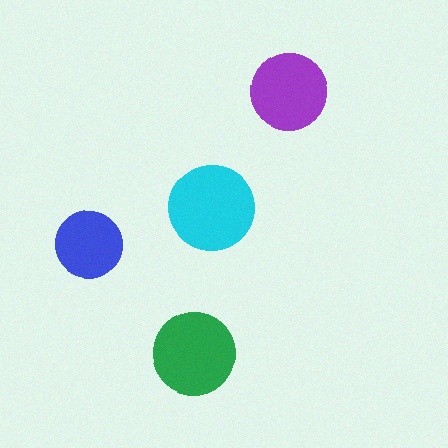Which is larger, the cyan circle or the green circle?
The cyan one.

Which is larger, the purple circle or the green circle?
The green one.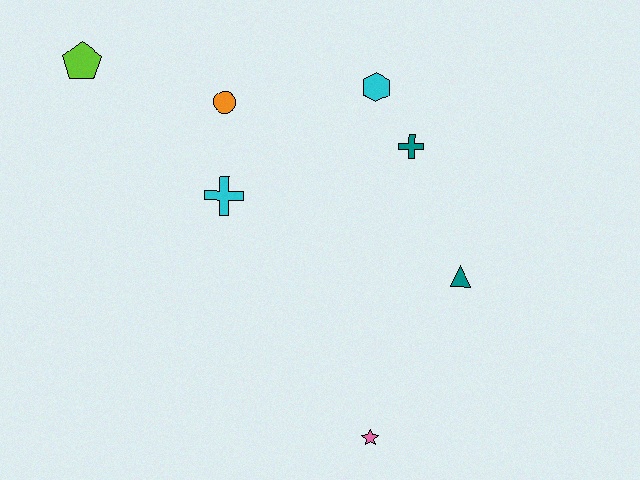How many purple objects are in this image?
There are no purple objects.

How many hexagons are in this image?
There is 1 hexagon.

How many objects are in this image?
There are 7 objects.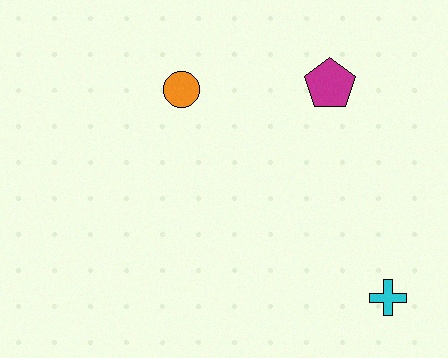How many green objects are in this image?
There are no green objects.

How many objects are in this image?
There are 3 objects.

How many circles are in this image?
There is 1 circle.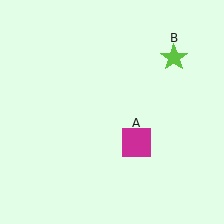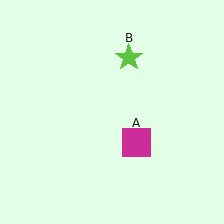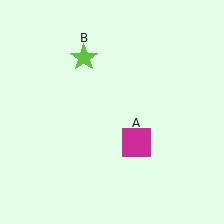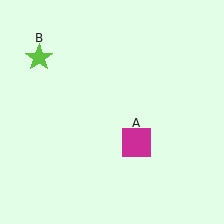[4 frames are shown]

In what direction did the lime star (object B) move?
The lime star (object B) moved left.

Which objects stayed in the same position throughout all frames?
Magenta square (object A) remained stationary.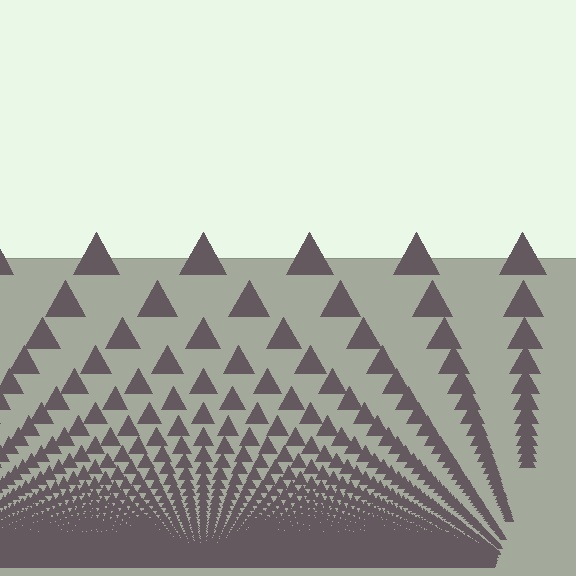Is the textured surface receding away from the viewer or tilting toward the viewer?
The surface appears to tilt toward the viewer. Texture elements get larger and sparser toward the top.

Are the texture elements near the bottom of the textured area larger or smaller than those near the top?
Smaller. The gradient is inverted — elements near the bottom are smaller and denser.